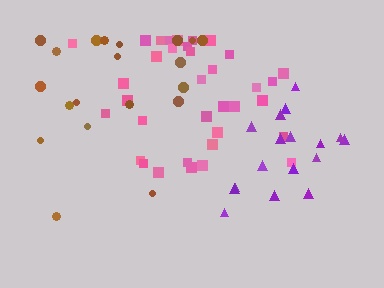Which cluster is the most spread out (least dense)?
Brown.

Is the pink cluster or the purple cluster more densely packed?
Purple.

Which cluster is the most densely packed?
Purple.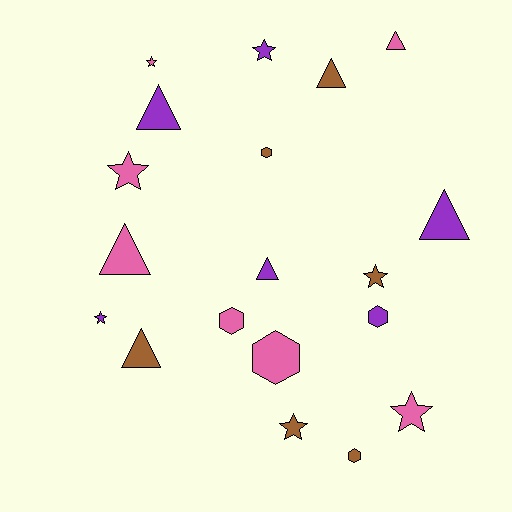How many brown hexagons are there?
There are 2 brown hexagons.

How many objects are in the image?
There are 19 objects.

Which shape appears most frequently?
Star, with 7 objects.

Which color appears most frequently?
Pink, with 7 objects.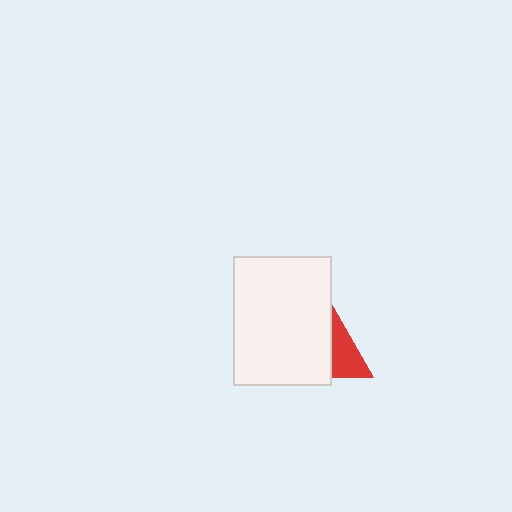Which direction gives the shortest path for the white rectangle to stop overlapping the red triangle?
Moving left gives the shortest separation.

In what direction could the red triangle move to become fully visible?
The red triangle could move right. That would shift it out from behind the white rectangle entirely.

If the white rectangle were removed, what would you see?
You would see the complete red triangle.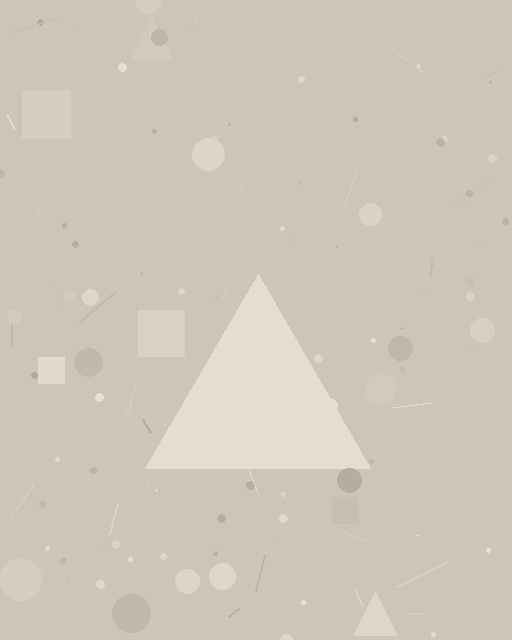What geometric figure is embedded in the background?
A triangle is embedded in the background.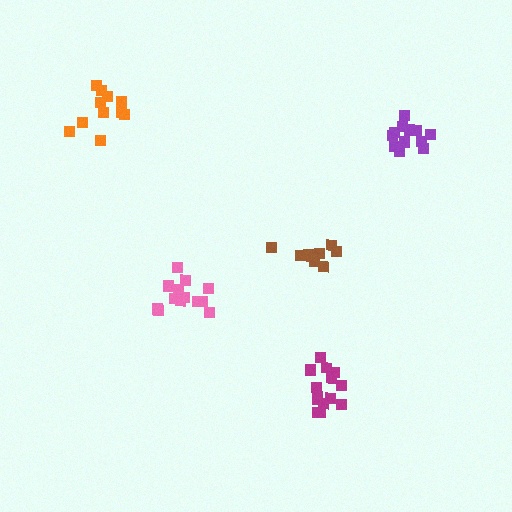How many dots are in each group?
Group 1: 9 dots, Group 2: 11 dots, Group 3: 14 dots, Group 4: 14 dots, Group 5: 12 dots (60 total).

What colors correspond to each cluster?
The clusters are colored: brown, orange, pink, magenta, purple.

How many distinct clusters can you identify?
There are 5 distinct clusters.